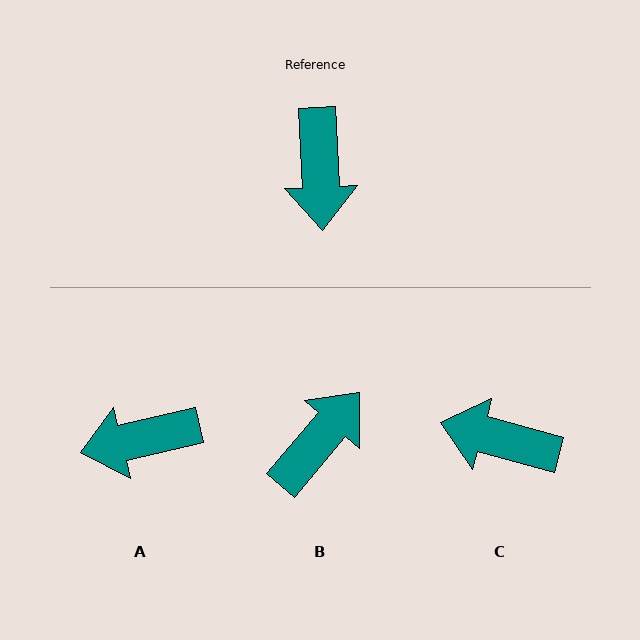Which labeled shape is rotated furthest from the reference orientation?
B, about 137 degrees away.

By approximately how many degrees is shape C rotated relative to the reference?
Approximately 108 degrees clockwise.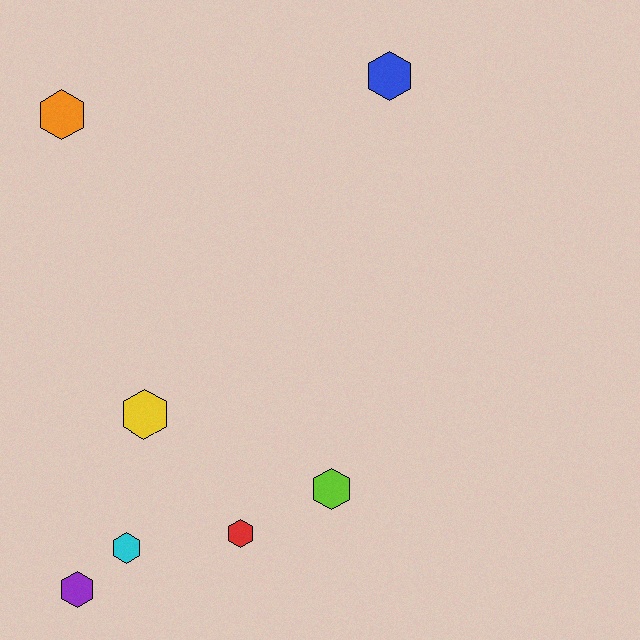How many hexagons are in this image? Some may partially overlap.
There are 7 hexagons.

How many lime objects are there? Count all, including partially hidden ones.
There is 1 lime object.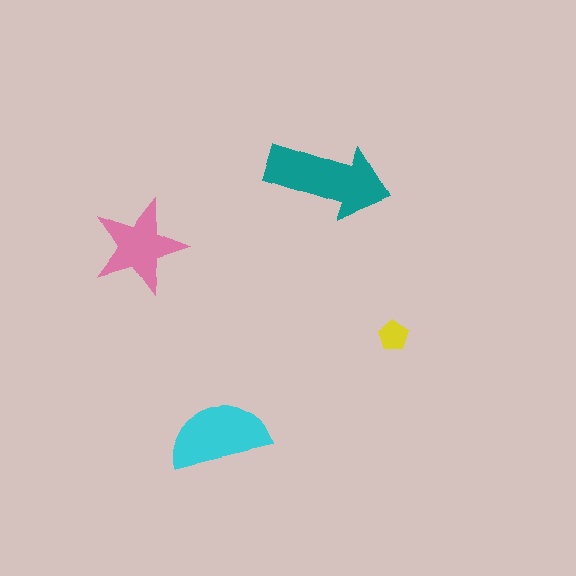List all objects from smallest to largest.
The yellow pentagon, the pink star, the cyan semicircle, the teal arrow.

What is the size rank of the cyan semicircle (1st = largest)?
2nd.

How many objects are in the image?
There are 4 objects in the image.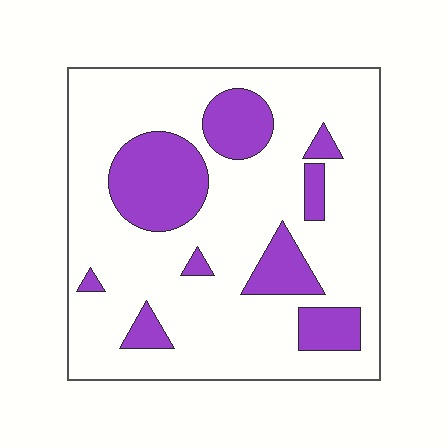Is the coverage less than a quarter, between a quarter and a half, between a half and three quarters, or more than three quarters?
Less than a quarter.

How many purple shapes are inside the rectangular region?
9.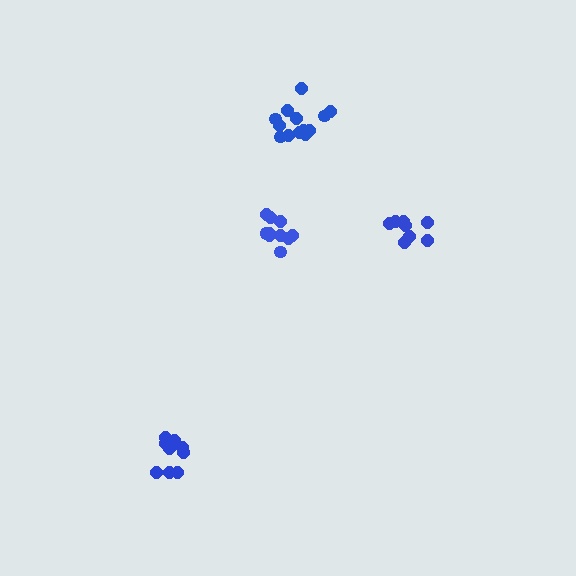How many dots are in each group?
Group 1: 13 dots, Group 2: 10 dots, Group 3: 10 dots, Group 4: 8 dots (41 total).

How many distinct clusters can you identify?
There are 4 distinct clusters.